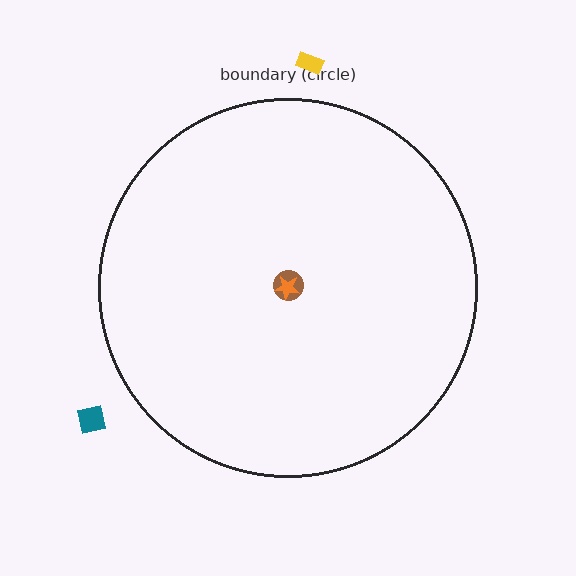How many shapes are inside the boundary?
2 inside, 2 outside.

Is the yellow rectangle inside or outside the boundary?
Outside.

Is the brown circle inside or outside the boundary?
Inside.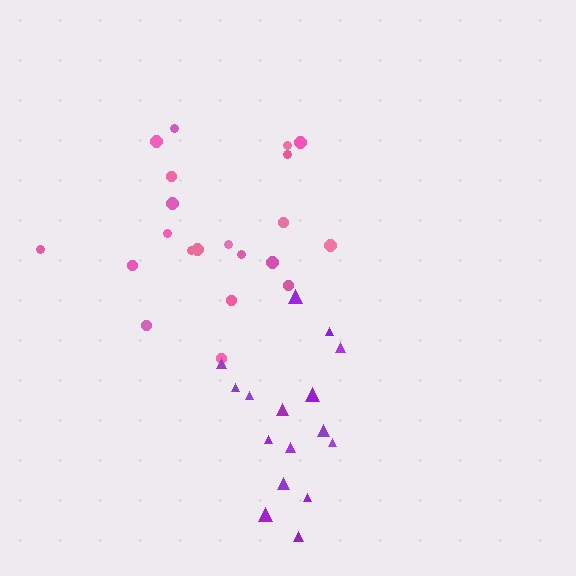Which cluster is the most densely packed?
Purple.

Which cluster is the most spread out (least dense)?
Pink.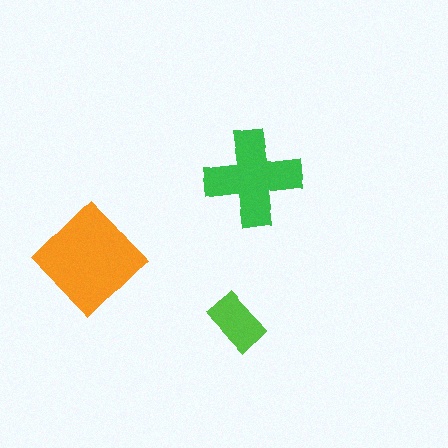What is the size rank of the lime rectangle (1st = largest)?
3rd.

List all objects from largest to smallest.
The orange diamond, the green cross, the lime rectangle.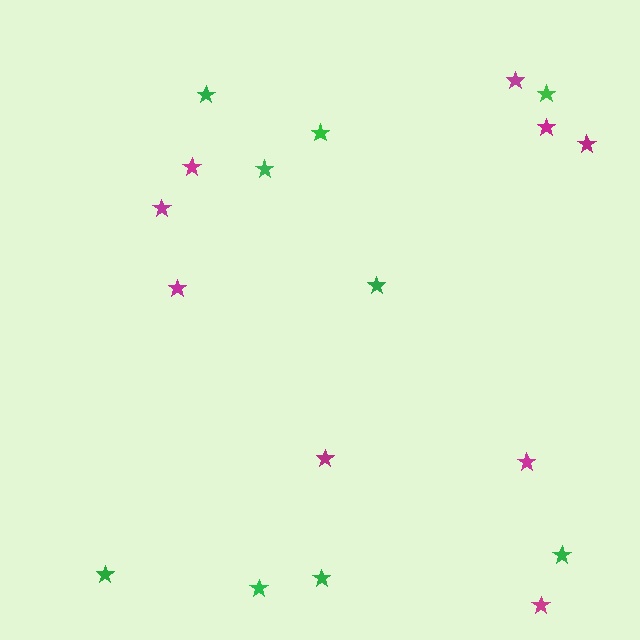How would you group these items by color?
There are 2 groups: one group of magenta stars (9) and one group of green stars (9).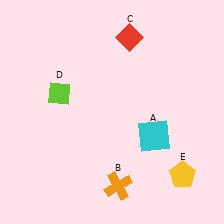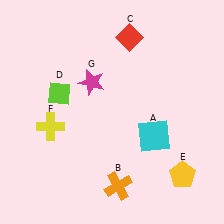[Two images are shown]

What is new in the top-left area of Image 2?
A magenta star (G) was added in the top-left area of Image 2.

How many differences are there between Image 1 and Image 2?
There are 2 differences between the two images.